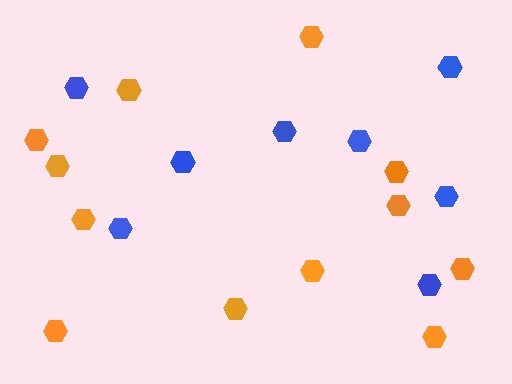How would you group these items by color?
There are 2 groups: one group of blue hexagons (8) and one group of orange hexagons (12).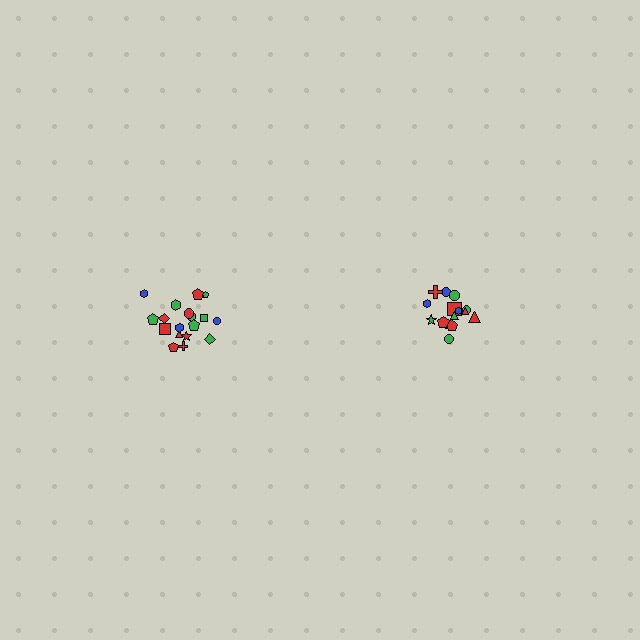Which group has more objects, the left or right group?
The left group.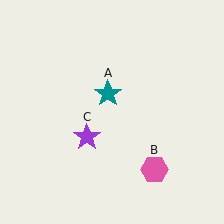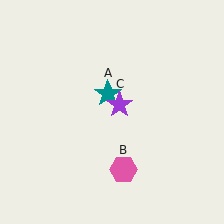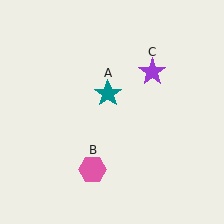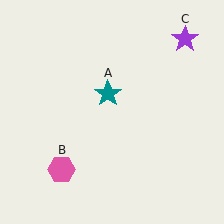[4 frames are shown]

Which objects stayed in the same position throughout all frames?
Teal star (object A) remained stationary.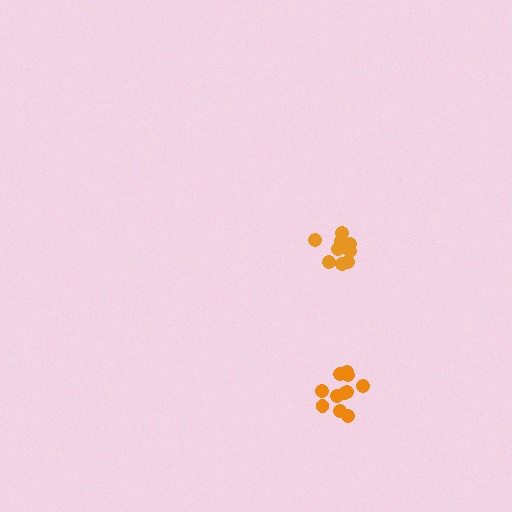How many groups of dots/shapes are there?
There are 2 groups.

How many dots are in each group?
Group 1: 10 dots, Group 2: 11 dots (21 total).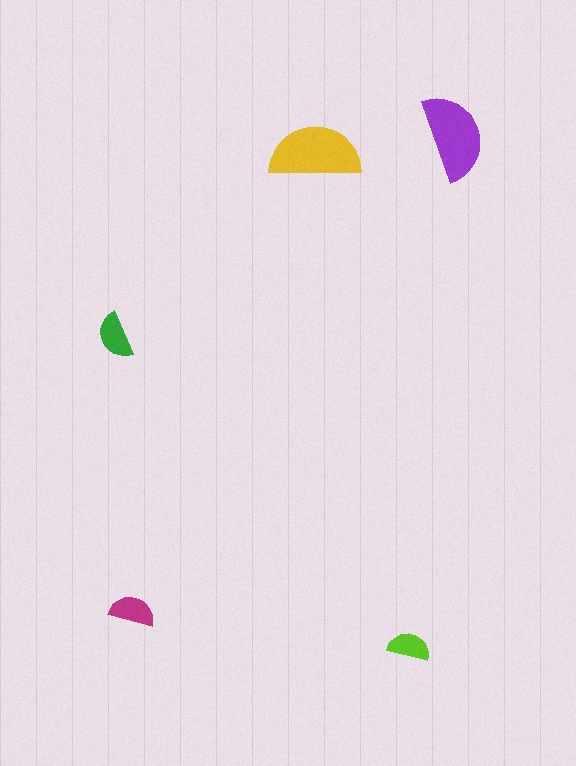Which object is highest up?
The purple semicircle is topmost.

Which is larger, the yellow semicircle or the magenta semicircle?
The yellow one.